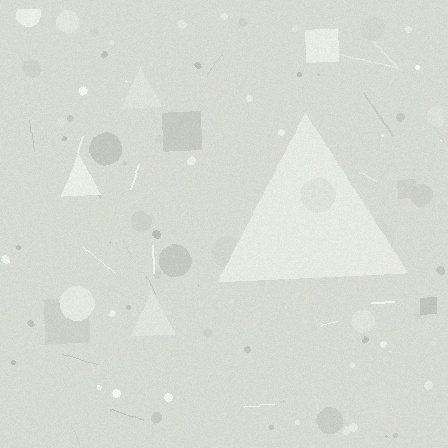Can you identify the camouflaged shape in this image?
The camouflaged shape is a triangle.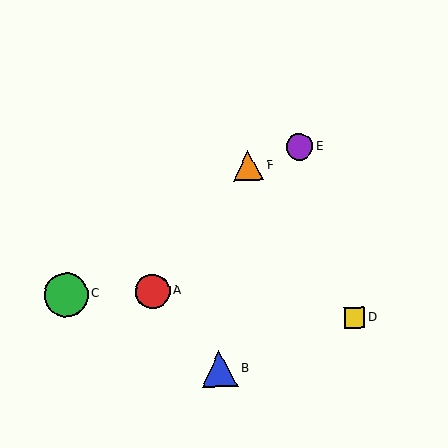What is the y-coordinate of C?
Object C is at y≈295.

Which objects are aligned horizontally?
Objects A, C are aligned horizontally.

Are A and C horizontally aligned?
Yes, both are at y≈291.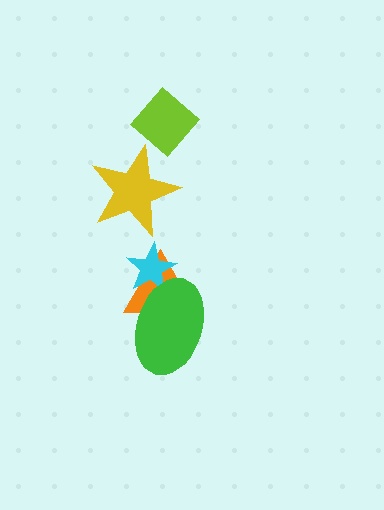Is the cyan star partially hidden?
Yes, it is partially covered by another shape.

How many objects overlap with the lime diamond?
0 objects overlap with the lime diamond.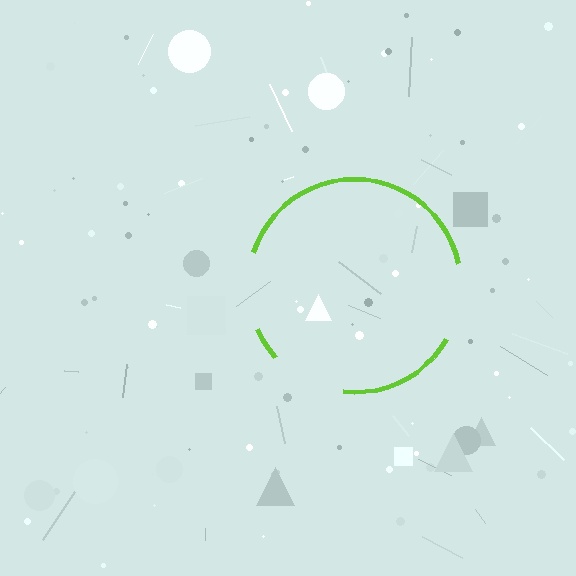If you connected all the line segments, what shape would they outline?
They would outline a circle.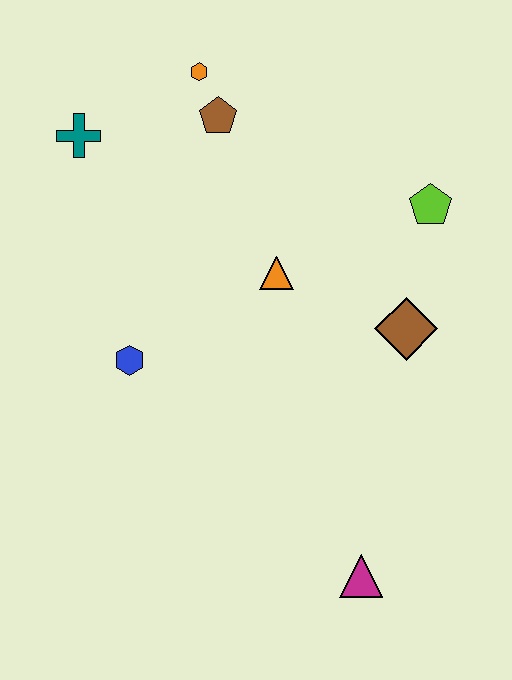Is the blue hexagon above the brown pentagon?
No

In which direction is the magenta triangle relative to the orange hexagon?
The magenta triangle is below the orange hexagon.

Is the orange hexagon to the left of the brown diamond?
Yes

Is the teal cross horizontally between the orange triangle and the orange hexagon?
No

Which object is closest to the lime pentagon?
The brown diamond is closest to the lime pentagon.